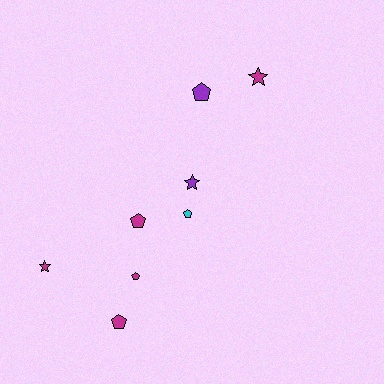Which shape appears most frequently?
Pentagon, with 5 objects.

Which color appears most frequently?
Magenta, with 5 objects.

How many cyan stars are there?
There are no cyan stars.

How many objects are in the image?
There are 8 objects.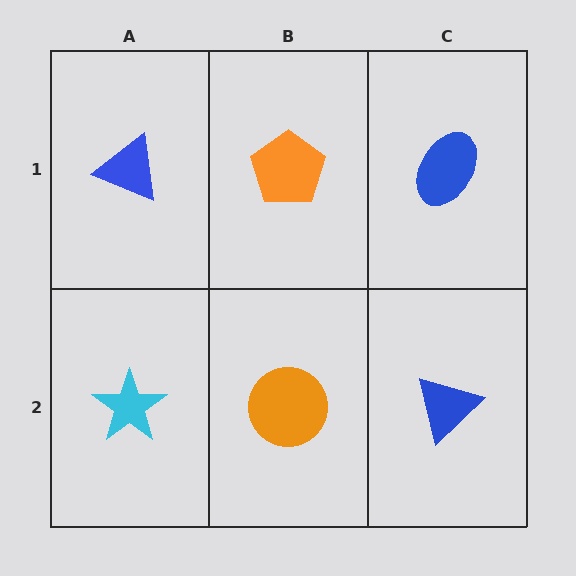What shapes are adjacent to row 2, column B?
An orange pentagon (row 1, column B), a cyan star (row 2, column A), a blue triangle (row 2, column C).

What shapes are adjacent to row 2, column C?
A blue ellipse (row 1, column C), an orange circle (row 2, column B).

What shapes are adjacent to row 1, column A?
A cyan star (row 2, column A), an orange pentagon (row 1, column B).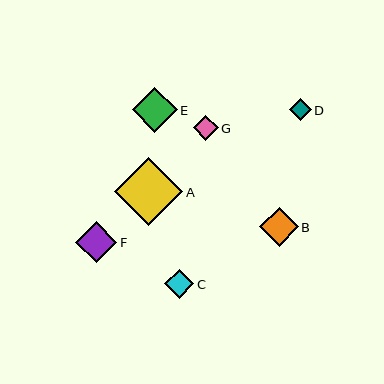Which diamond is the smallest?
Diamond D is the smallest with a size of approximately 22 pixels.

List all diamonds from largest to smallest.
From largest to smallest: A, E, F, B, C, G, D.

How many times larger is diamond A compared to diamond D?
Diamond A is approximately 3.1 times the size of diamond D.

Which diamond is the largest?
Diamond A is the largest with a size of approximately 68 pixels.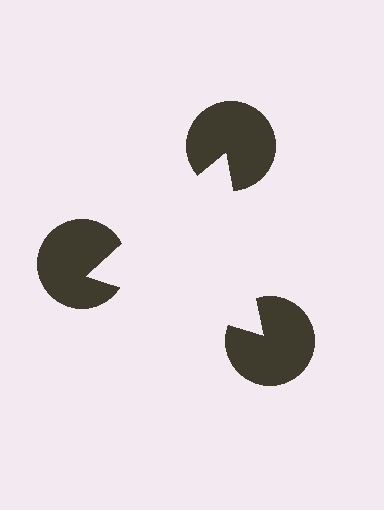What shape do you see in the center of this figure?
An illusory triangle — its edges are inferred from the aligned wedge cuts in the pac-man discs, not physically drawn.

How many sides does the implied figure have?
3 sides.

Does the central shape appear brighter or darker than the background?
It typically appears slightly brighter than the background, even though no actual brightness change is drawn.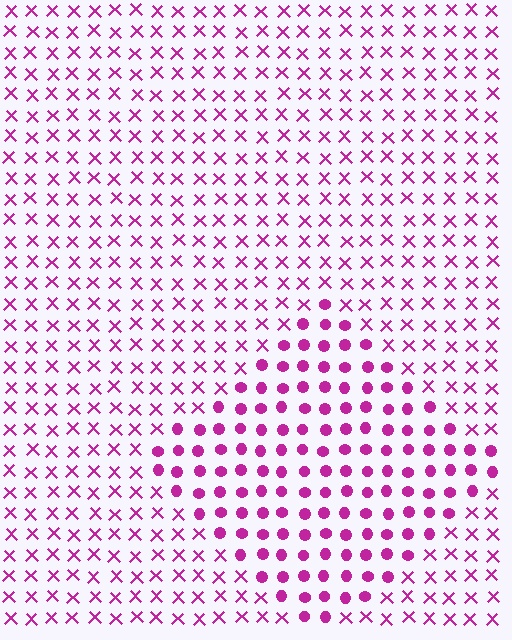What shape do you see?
I see a diamond.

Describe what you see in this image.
The image is filled with small magenta elements arranged in a uniform grid. A diamond-shaped region contains circles, while the surrounding area contains X marks. The boundary is defined purely by the change in element shape.